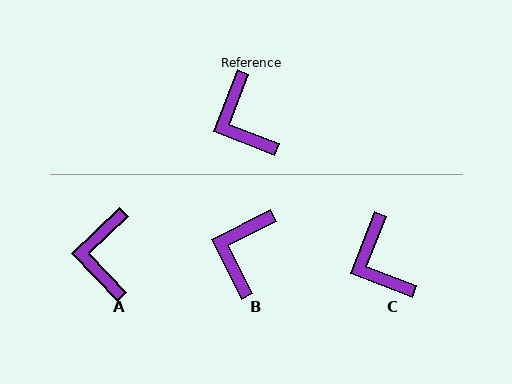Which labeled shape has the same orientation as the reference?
C.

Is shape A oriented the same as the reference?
No, it is off by about 25 degrees.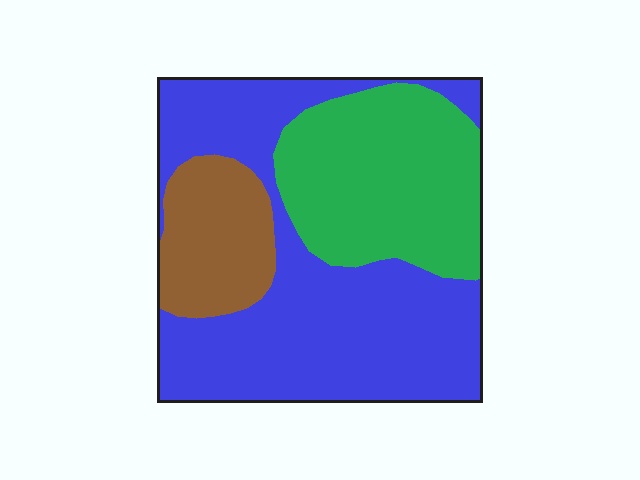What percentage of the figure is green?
Green covers around 30% of the figure.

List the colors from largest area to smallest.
From largest to smallest: blue, green, brown.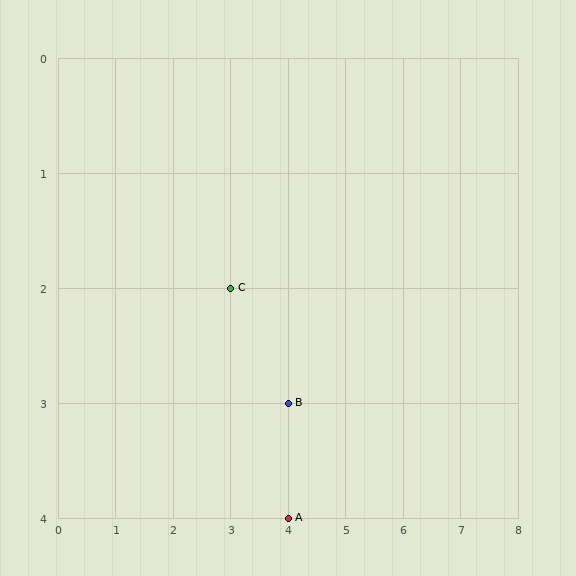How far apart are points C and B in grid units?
Points C and B are 1 column and 1 row apart (about 1.4 grid units diagonally).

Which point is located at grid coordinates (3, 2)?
Point C is at (3, 2).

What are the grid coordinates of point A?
Point A is at grid coordinates (4, 4).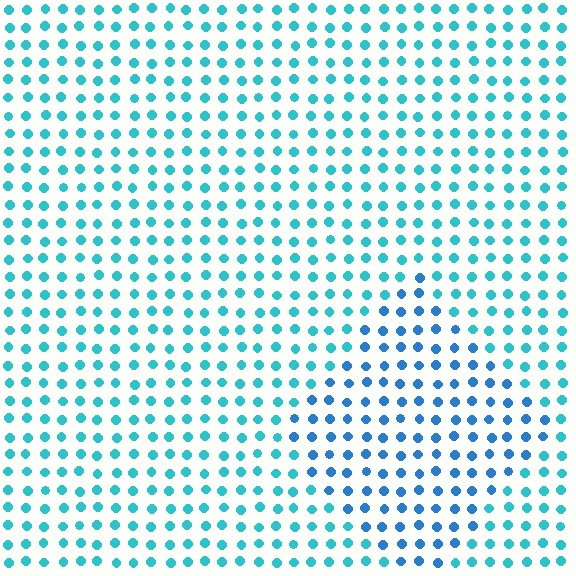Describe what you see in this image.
The image is filled with small cyan elements in a uniform arrangement. A diamond-shaped region is visible where the elements are tinted to a slightly different hue, forming a subtle color boundary.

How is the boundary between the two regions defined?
The boundary is defined purely by a slight shift in hue (about 27 degrees). Spacing, size, and orientation are identical on both sides.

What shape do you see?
I see a diamond.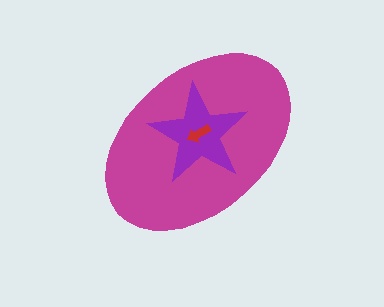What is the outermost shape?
The magenta ellipse.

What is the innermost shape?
The red arrow.